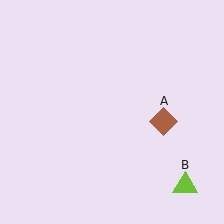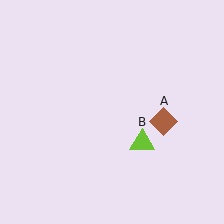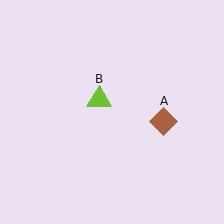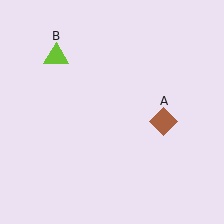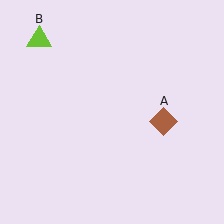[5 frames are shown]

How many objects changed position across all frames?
1 object changed position: lime triangle (object B).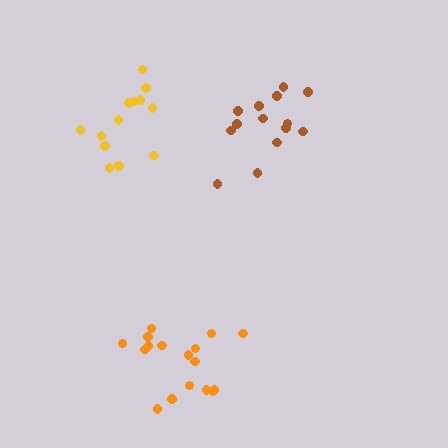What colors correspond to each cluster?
The clusters are colored: brown, yellow, orange.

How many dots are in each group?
Group 1: 14 dots, Group 2: 13 dots, Group 3: 17 dots (44 total).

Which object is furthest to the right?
The brown cluster is rightmost.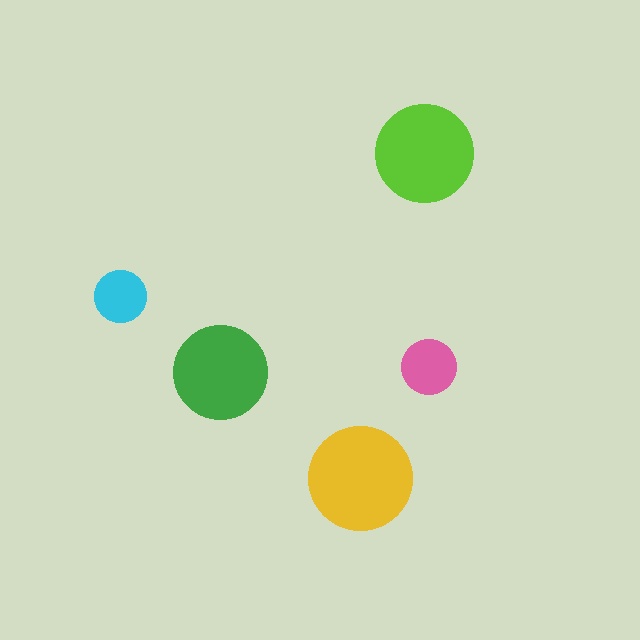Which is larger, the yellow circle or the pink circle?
The yellow one.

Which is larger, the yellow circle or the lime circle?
The yellow one.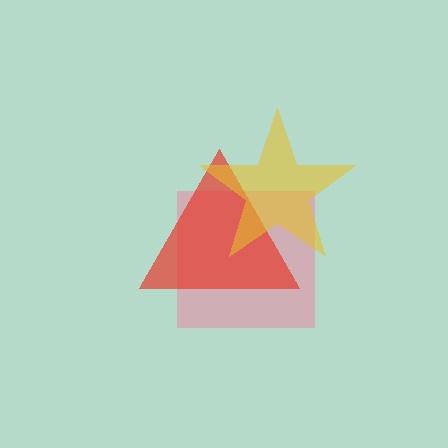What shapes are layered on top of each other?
The layered shapes are: a pink square, a red triangle, a yellow star.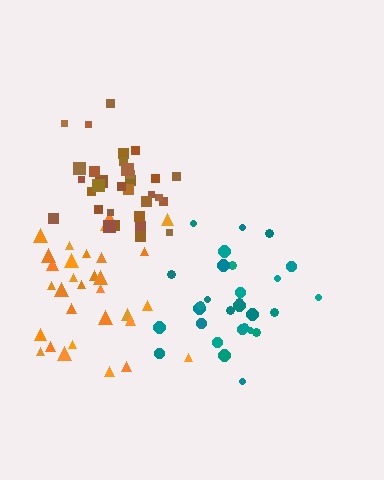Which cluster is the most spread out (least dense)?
Orange.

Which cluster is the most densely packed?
Brown.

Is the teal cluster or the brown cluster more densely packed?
Brown.